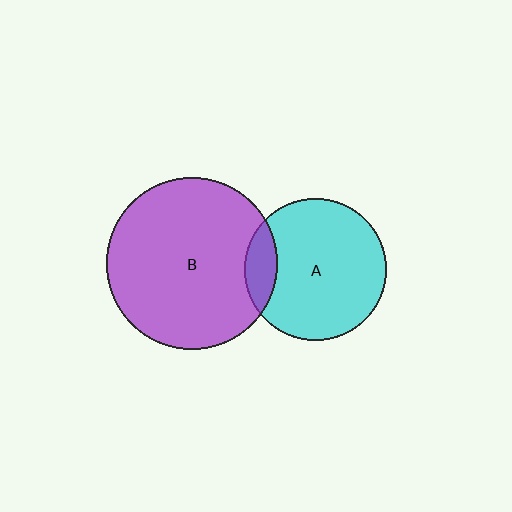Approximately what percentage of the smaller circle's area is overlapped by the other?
Approximately 15%.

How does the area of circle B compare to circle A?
Approximately 1.4 times.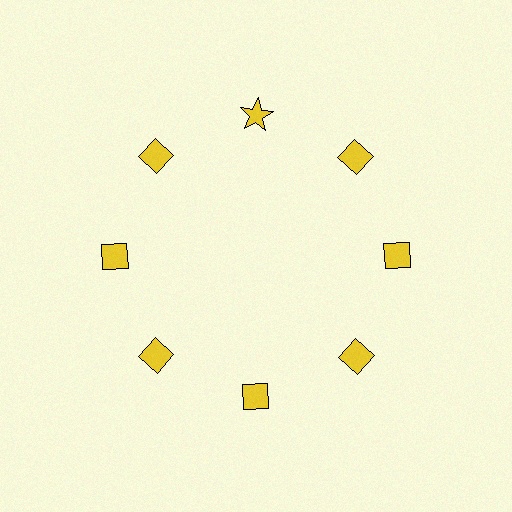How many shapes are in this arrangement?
There are 8 shapes arranged in a ring pattern.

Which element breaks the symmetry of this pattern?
The yellow star at roughly the 12 o'clock position breaks the symmetry. All other shapes are yellow diamonds.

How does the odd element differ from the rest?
It has a different shape: star instead of diamond.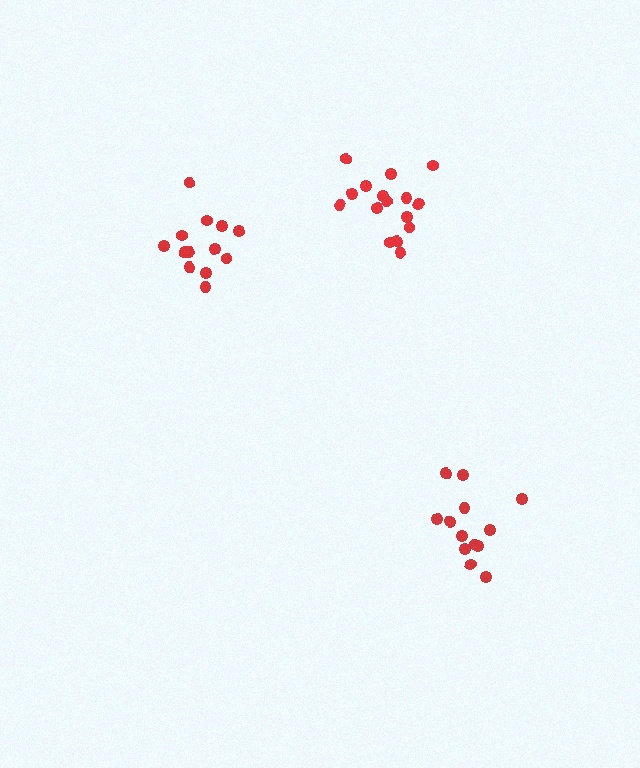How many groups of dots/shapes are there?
There are 3 groups.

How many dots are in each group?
Group 1: 13 dots, Group 2: 13 dots, Group 3: 16 dots (42 total).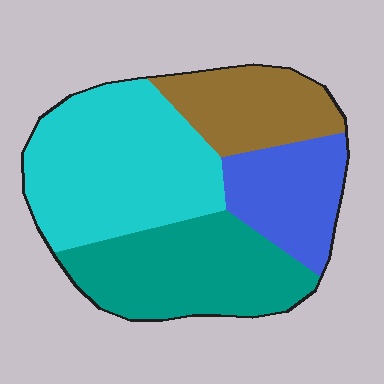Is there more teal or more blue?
Teal.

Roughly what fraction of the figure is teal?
Teal takes up between a quarter and a half of the figure.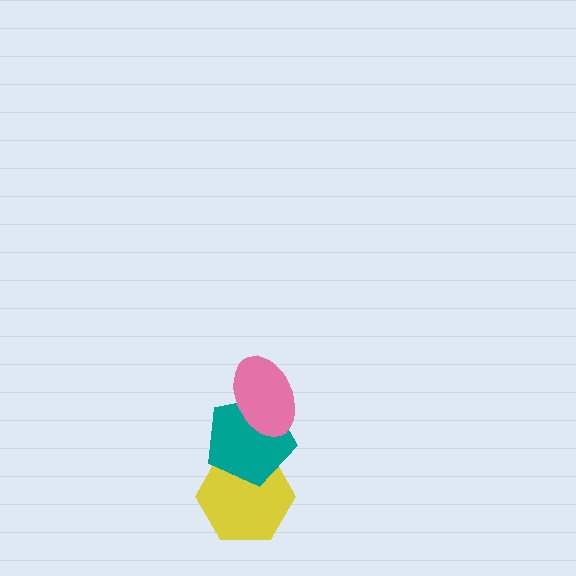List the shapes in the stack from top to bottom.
From top to bottom: the pink ellipse, the teal pentagon, the yellow hexagon.